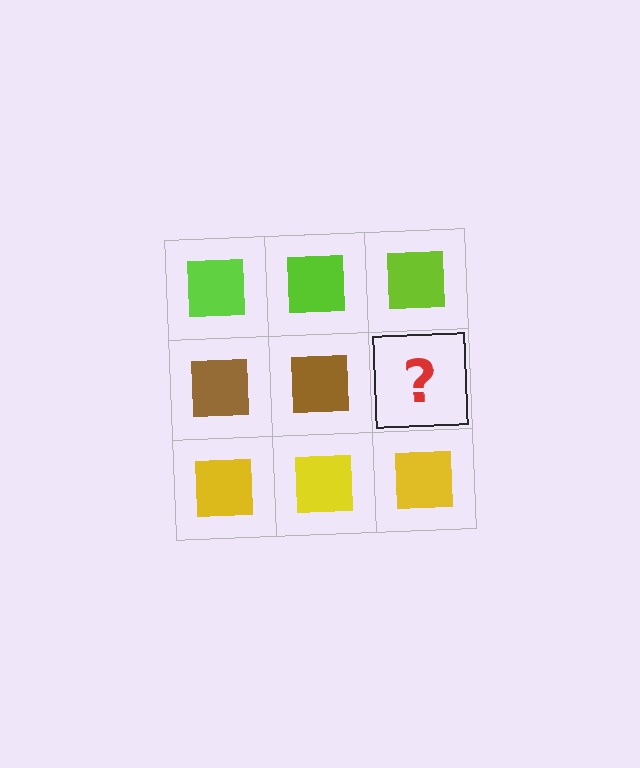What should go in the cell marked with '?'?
The missing cell should contain a brown square.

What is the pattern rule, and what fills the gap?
The rule is that each row has a consistent color. The gap should be filled with a brown square.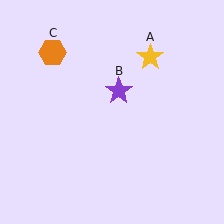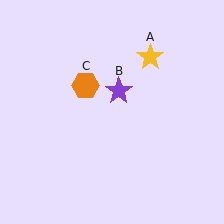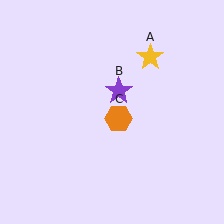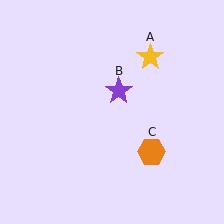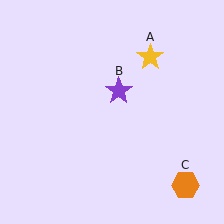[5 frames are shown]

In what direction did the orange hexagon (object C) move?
The orange hexagon (object C) moved down and to the right.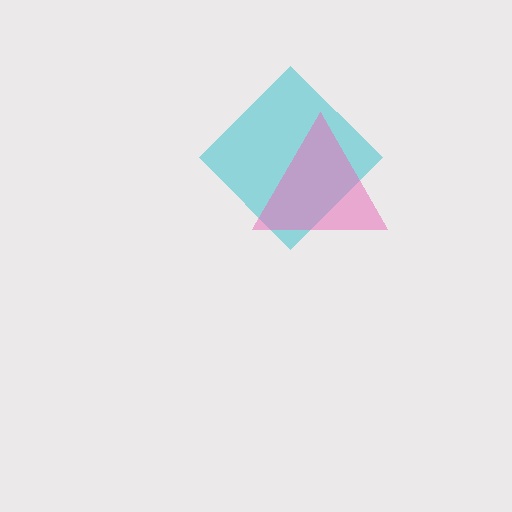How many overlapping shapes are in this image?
There are 2 overlapping shapes in the image.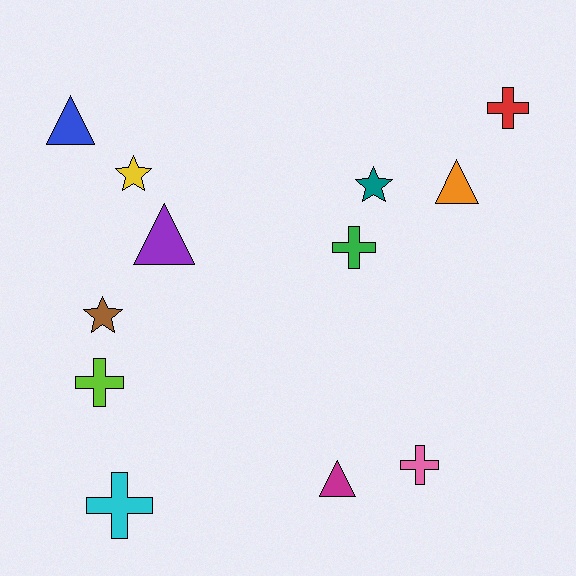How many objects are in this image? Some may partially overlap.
There are 12 objects.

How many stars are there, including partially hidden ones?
There are 3 stars.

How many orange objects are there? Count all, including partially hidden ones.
There is 1 orange object.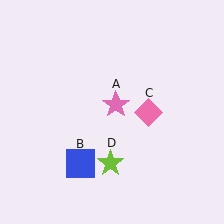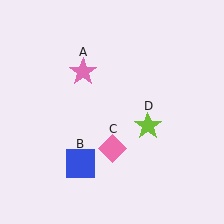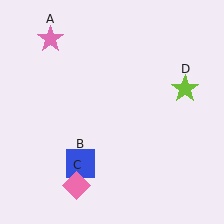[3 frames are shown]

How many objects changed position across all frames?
3 objects changed position: pink star (object A), pink diamond (object C), lime star (object D).